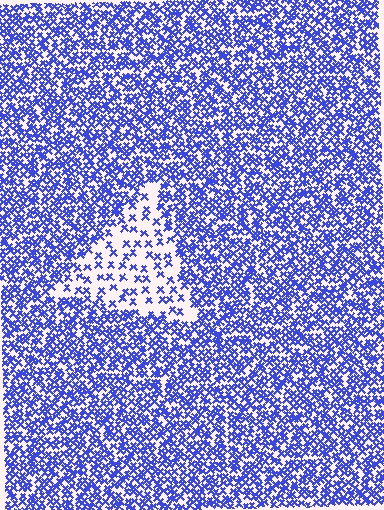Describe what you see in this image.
The image contains small blue elements arranged at two different densities. A triangle-shaped region is visible where the elements are less densely packed than the surrounding area.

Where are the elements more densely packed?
The elements are more densely packed outside the triangle boundary.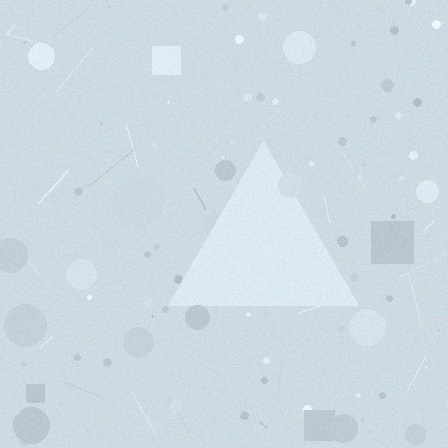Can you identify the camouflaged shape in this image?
The camouflaged shape is a triangle.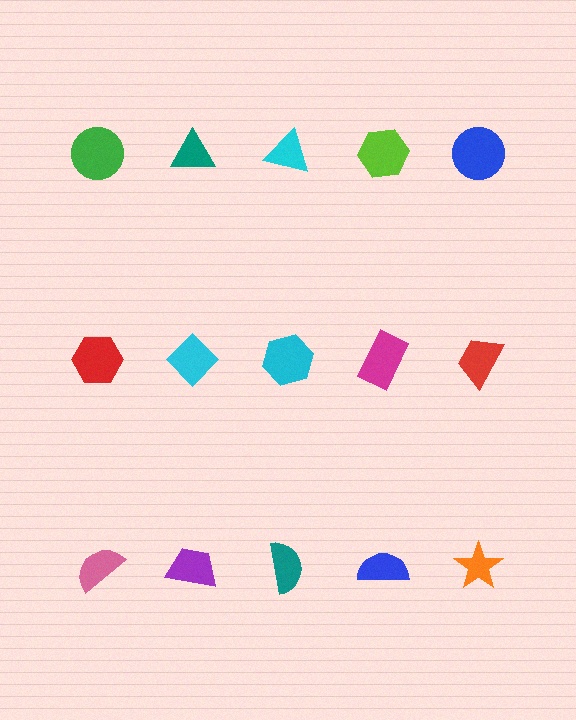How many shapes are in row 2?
5 shapes.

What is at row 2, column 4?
A magenta rectangle.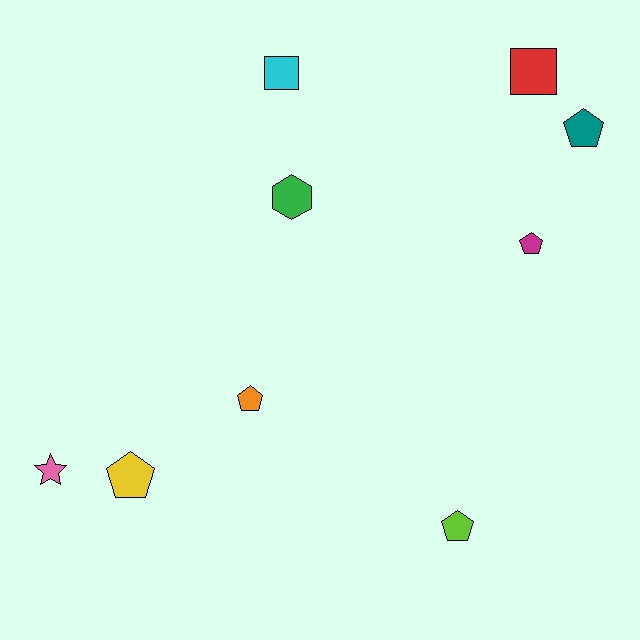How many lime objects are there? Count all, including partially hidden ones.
There is 1 lime object.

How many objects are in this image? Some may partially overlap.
There are 9 objects.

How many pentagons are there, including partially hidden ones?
There are 5 pentagons.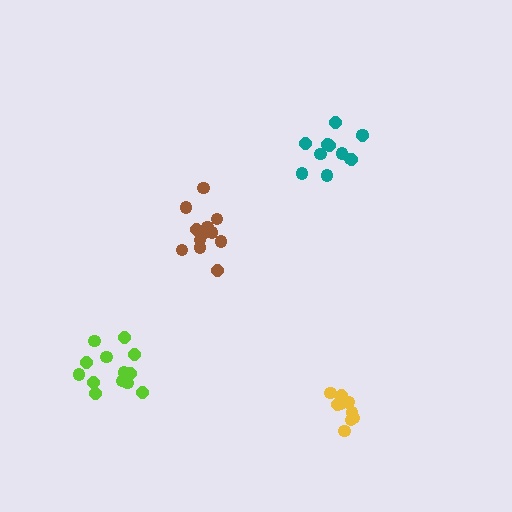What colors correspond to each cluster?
The clusters are colored: teal, yellow, brown, lime.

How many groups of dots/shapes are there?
There are 4 groups.